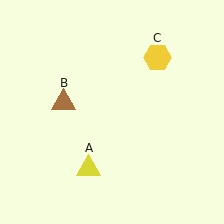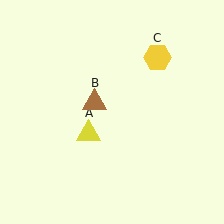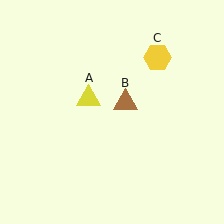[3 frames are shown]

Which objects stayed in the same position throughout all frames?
Yellow hexagon (object C) remained stationary.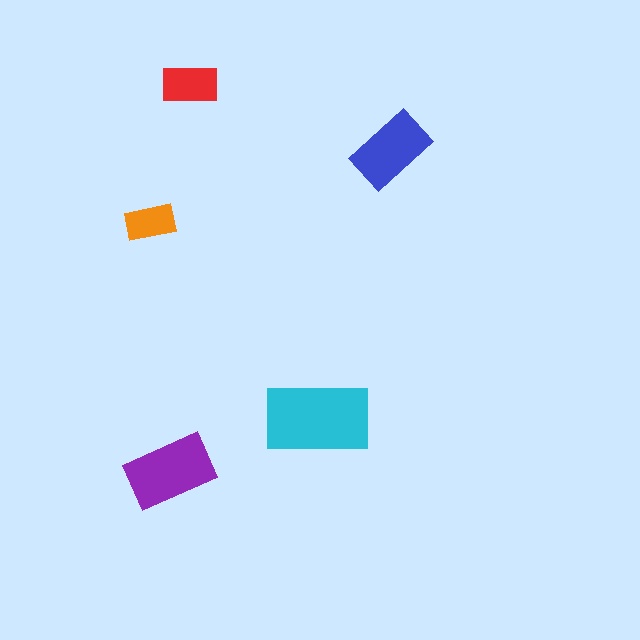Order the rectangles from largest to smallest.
the cyan one, the purple one, the blue one, the red one, the orange one.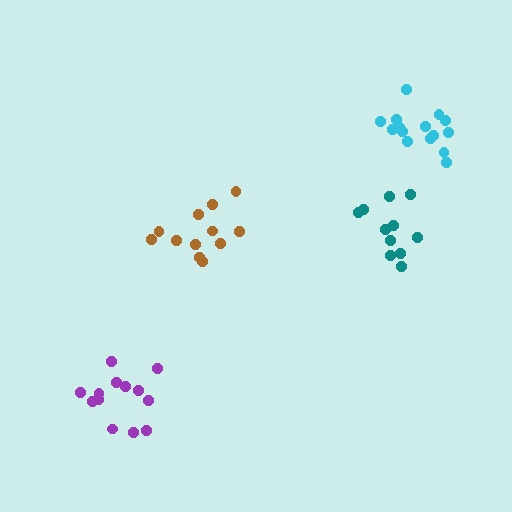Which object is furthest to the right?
The cyan cluster is rightmost.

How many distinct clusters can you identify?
There are 4 distinct clusters.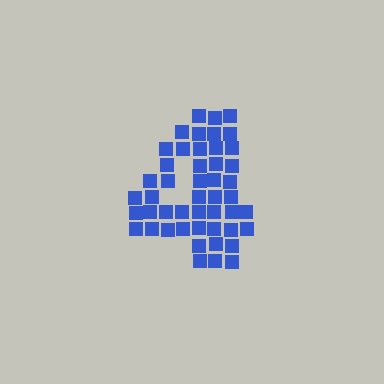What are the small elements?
The small elements are squares.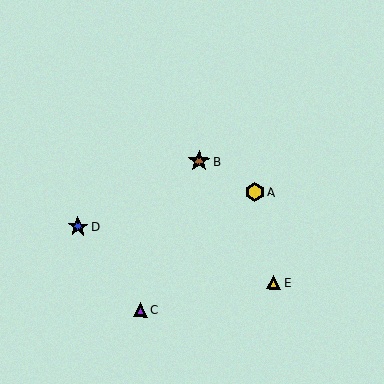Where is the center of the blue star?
The center of the blue star is at (78, 227).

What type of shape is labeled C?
Shape C is a purple triangle.